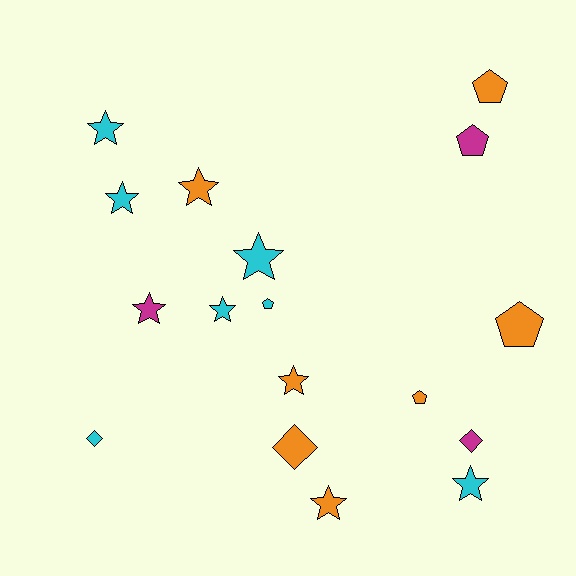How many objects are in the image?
There are 17 objects.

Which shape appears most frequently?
Star, with 9 objects.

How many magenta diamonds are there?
There is 1 magenta diamond.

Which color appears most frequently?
Orange, with 7 objects.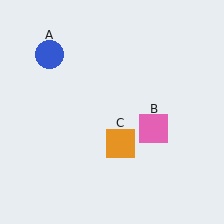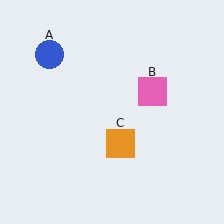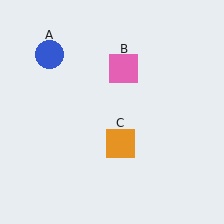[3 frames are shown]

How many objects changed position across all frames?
1 object changed position: pink square (object B).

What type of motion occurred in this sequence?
The pink square (object B) rotated counterclockwise around the center of the scene.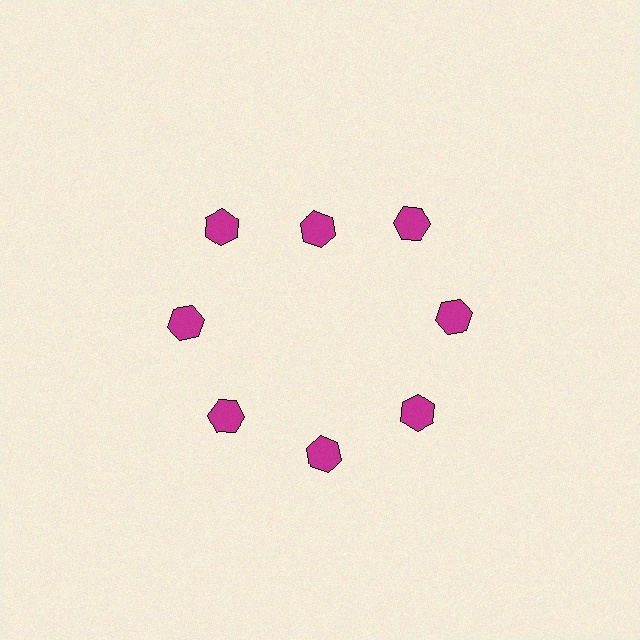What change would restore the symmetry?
The symmetry would be restored by moving it outward, back onto the ring so that all 8 hexagons sit at equal angles and equal distance from the center.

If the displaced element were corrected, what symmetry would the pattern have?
It would have 8-fold rotational symmetry — the pattern would map onto itself every 45 degrees.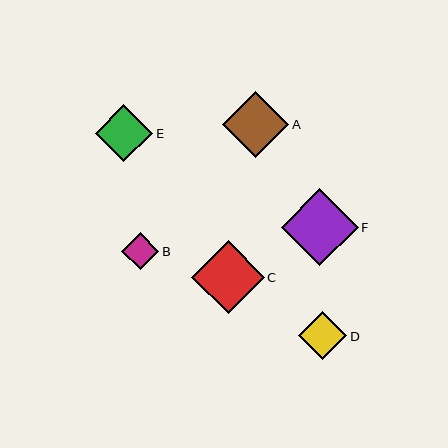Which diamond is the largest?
Diamond F is the largest with a size of approximately 77 pixels.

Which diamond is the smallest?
Diamond B is the smallest with a size of approximately 37 pixels.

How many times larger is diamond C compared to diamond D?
Diamond C is approximately 1.5 times the size of diamond D.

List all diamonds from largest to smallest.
From largest to smallest: F, C, A, E, D, B.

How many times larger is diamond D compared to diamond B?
Diamond D is approximately 1.3 times the size of diamond B.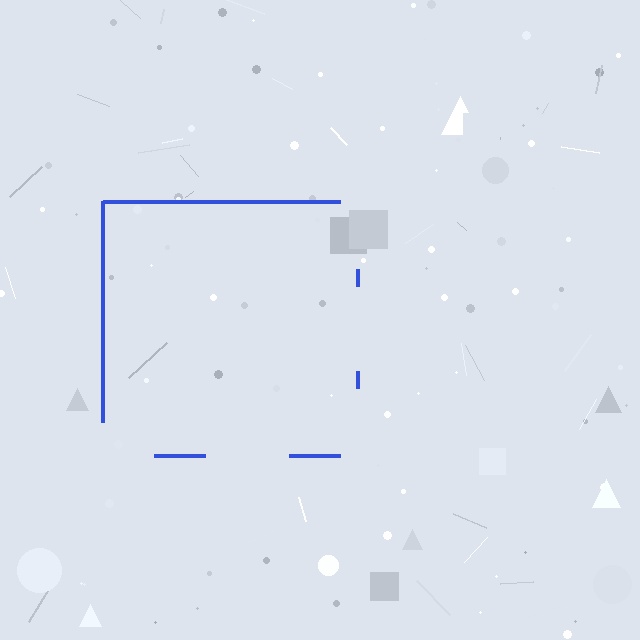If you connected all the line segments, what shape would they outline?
They would outline a square.